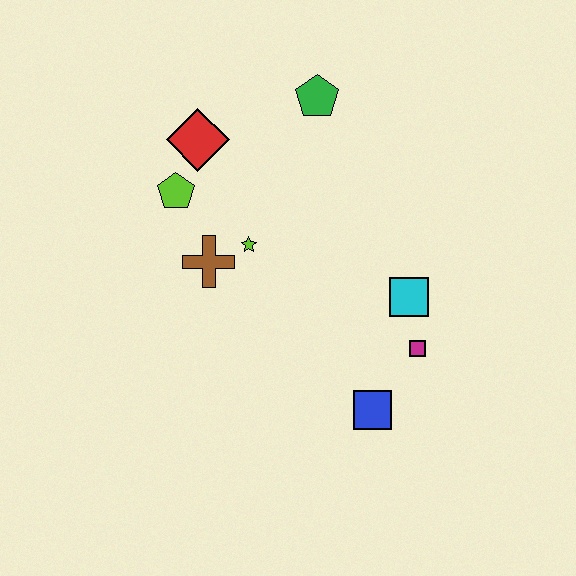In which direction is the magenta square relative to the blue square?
The magenta square is above the blue square.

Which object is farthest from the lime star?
The blue square is farthest from the lime star.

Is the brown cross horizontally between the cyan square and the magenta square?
No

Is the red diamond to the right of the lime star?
No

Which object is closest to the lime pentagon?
The red diamond is closest to the lime pentagon.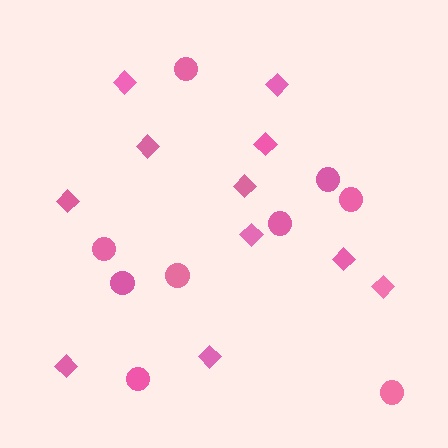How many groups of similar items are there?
There are 2 groups: one group of diamonds (11) and one group of circles (9).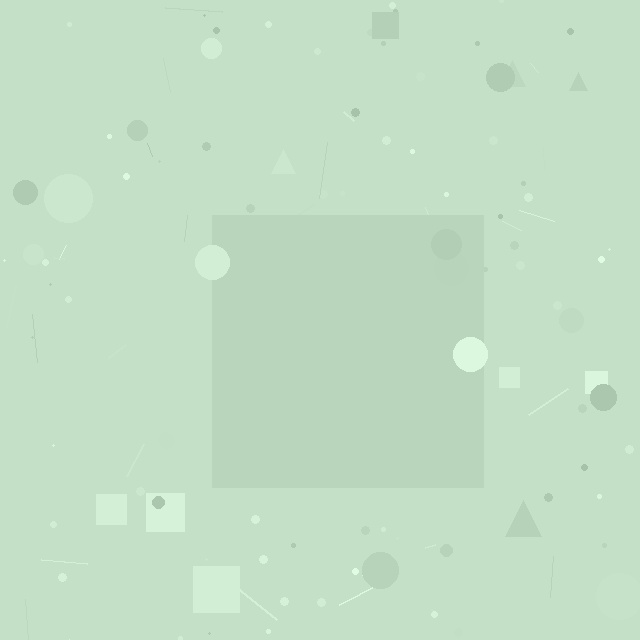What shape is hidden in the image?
A square is hidden in the image.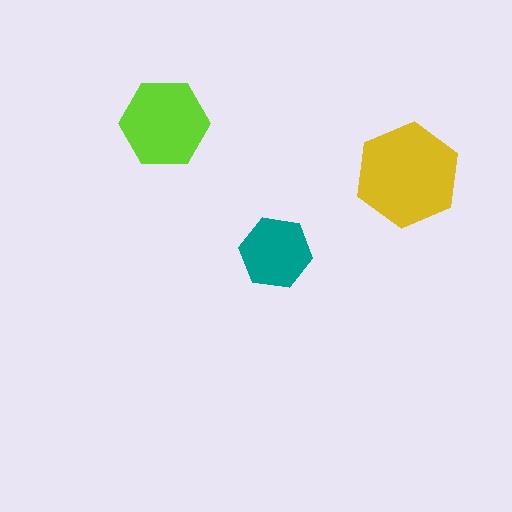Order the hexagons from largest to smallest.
the yellow one, the lime one, the teal one.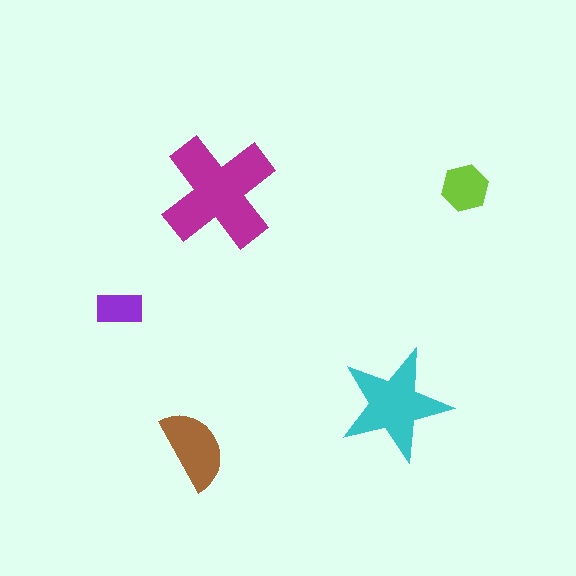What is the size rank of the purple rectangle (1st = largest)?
5th.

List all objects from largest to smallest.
The magenta cross, the cyan star, the brown semicircle, the lime hexagon, the purple rectangle.